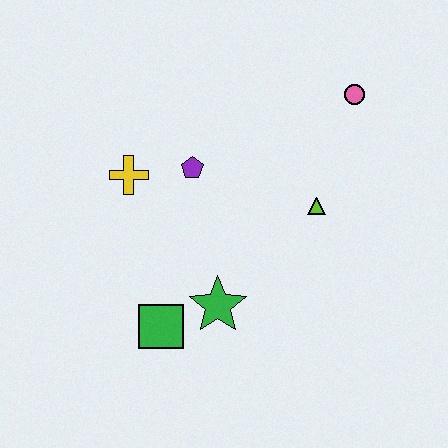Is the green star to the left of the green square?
No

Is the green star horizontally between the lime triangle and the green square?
Yes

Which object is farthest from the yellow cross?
The pink circle is farthest from the yellow cross.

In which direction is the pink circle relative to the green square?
The pink circle is above the green square.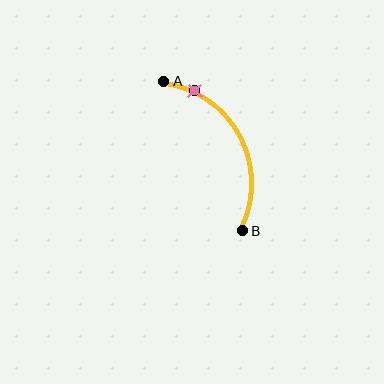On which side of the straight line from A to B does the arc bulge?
The arc bulges to the right of the straight line connecting A and B.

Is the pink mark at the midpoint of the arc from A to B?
No. The pink mark lies on the arc but is closer to endpoint A. The arc midpoint would be at the point on the curve equidistant along the arc from both A and B.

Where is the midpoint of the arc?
The arc midpoint is the point on the curve farthest from the straight line joining A and B. It sits to the right of that line.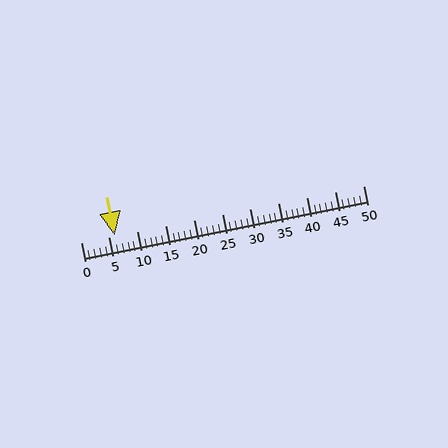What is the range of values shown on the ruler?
The ruler shows values from 0 to 50.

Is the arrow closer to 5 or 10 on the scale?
The arrow is closer to 5.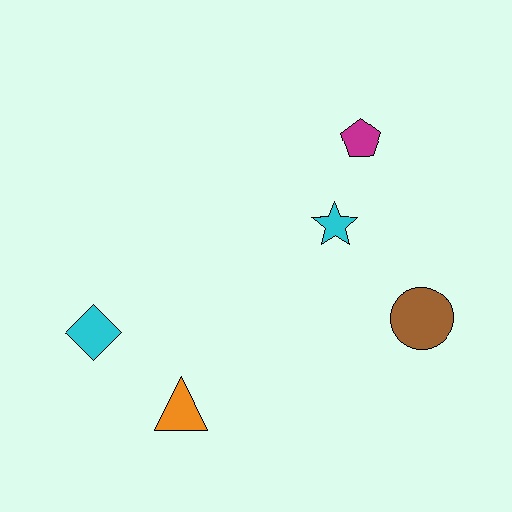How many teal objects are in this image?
There are no teal objects.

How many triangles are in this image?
There is 1 triangle.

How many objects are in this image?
There are 5 objects.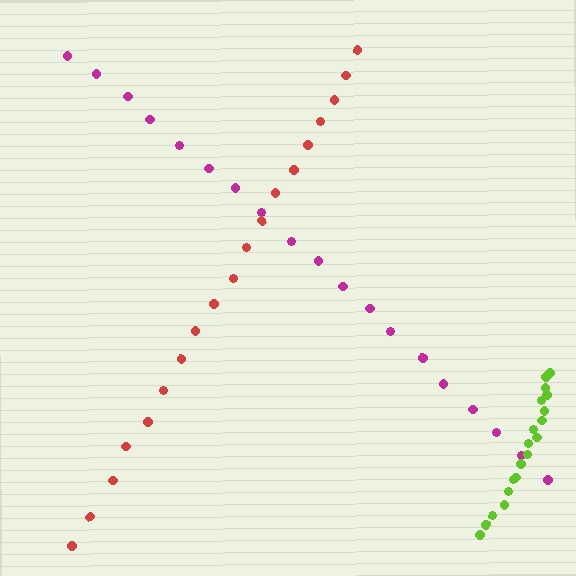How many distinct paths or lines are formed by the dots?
There are 3 distinct paths.